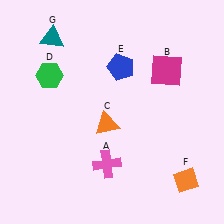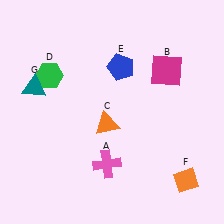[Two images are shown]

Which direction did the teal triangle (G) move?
The teal triangle (G) moved down.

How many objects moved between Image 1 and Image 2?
1 object moved between the two images.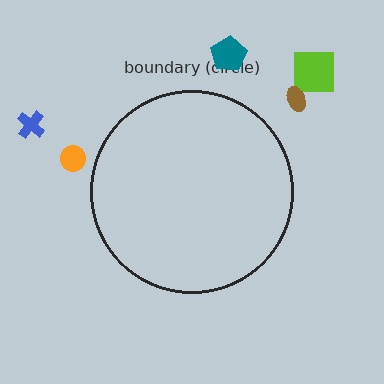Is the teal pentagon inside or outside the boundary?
Outside.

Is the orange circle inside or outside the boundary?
Outside.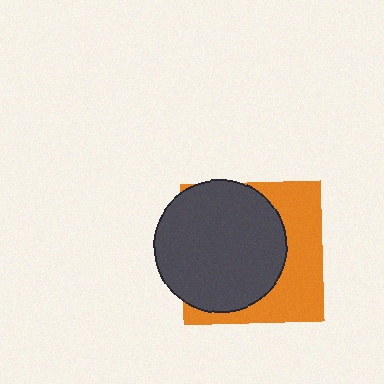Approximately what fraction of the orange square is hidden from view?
Roughly 59% of the orange square is hidden behind the dark gray circle.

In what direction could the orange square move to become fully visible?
The orange square could move right. That would shift it out from behind the dark gray circle entirely.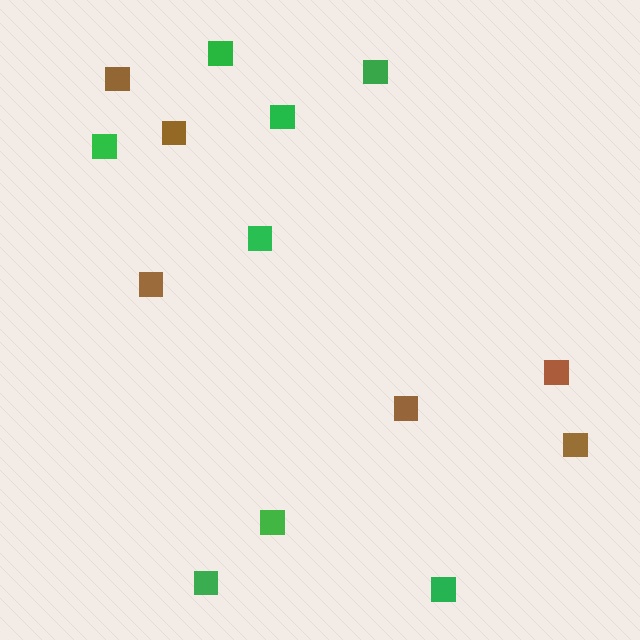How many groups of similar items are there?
There are 2 groups: one group of brown squares (6) and one group of green squares (8).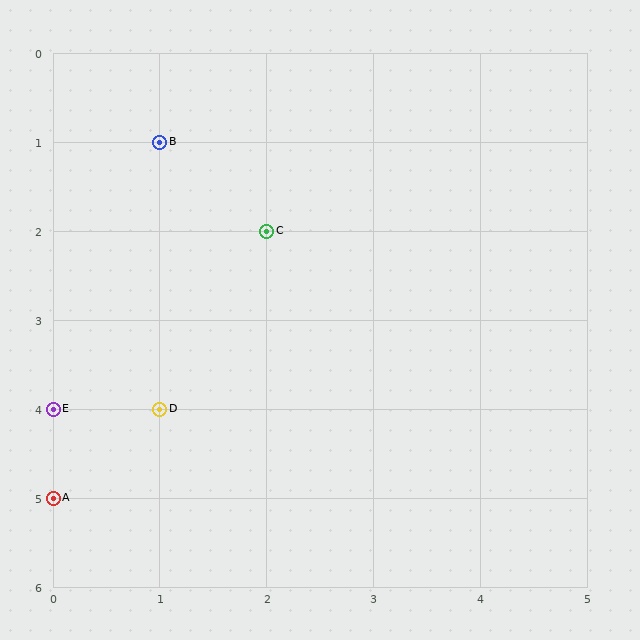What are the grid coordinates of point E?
Point E is at grid coordinates (0, 4).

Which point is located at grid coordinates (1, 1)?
Point B is at (1, 1).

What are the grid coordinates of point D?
Point D is at grid coordinates (1, 4).